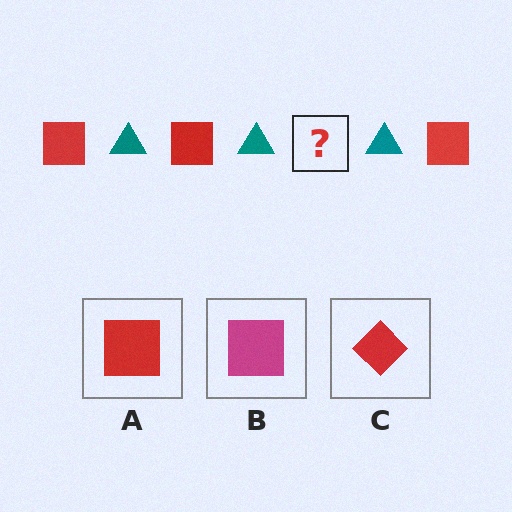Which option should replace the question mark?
Option A.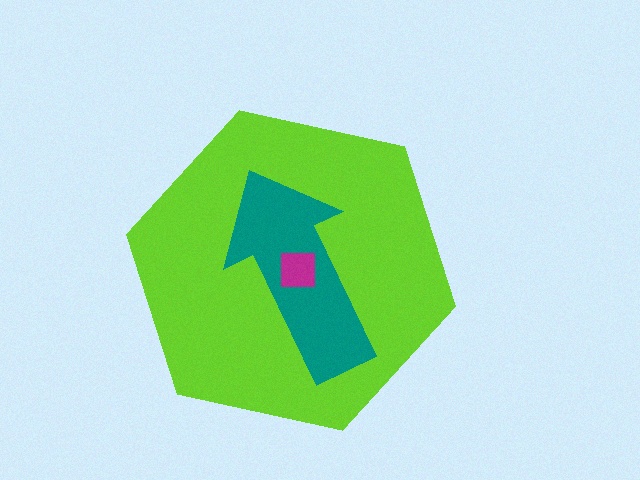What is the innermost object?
The magenta square.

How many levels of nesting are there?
3.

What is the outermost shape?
The lime hexagon.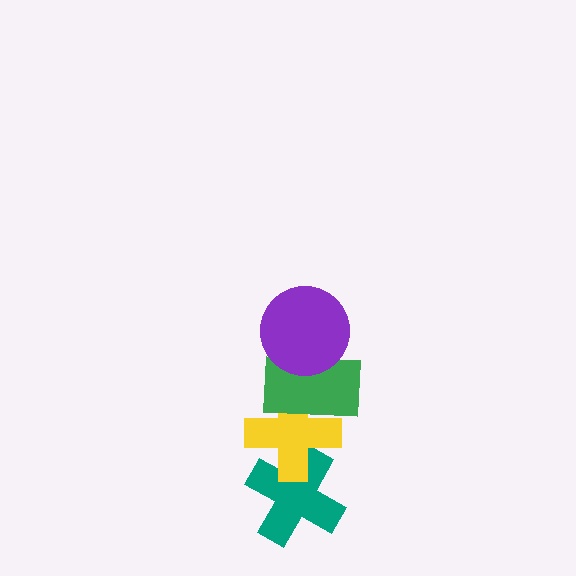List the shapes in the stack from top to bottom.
From top to bottom: the purple circle, the green rectangle, the yellow cross, the teal cross.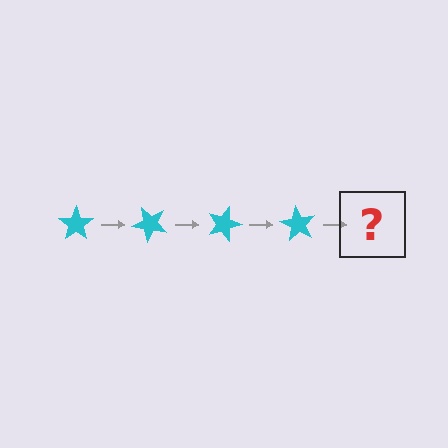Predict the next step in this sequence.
The next step is a cyan star rotated 180 degrees.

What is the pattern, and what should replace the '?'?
The pattern is that the star rotates 45 degrees each step. The '?' should be a cyan star rotated 180 degrees.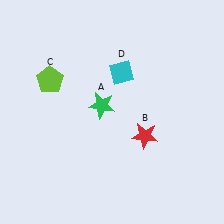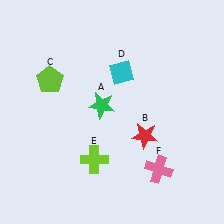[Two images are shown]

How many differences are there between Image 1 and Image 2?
There are 2 differences between the two images.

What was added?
A lime cross (E), a pink cross (F) were added in Image 2.